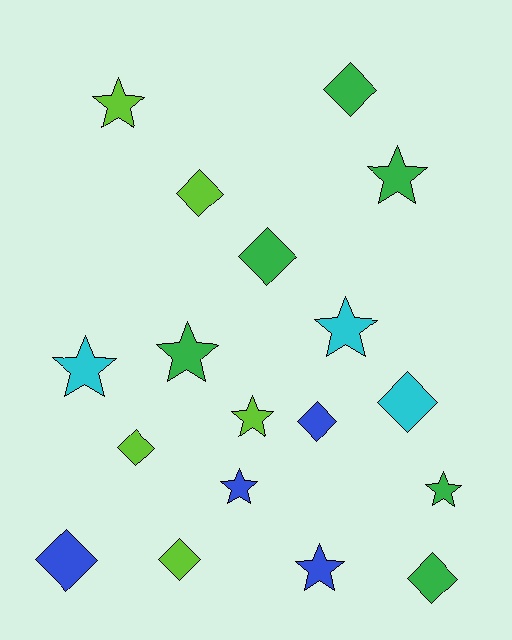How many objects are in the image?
There are 18 objects.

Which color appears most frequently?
Green, with 6 objects.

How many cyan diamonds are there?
There is 1 cyan diamond.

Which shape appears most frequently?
Star, with 9 objects.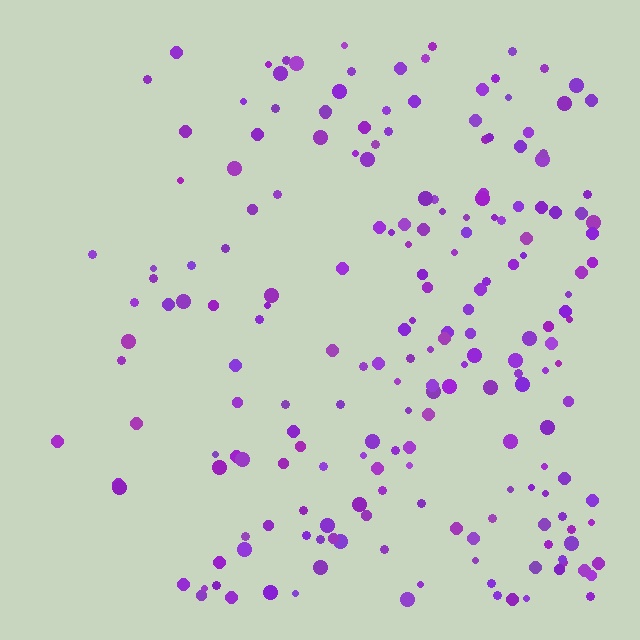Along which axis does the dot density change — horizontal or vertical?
Horizontal.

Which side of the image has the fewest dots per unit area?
The left.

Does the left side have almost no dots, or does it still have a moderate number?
Still a moderate number, just noticeably fewer than the right.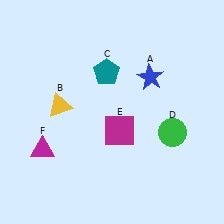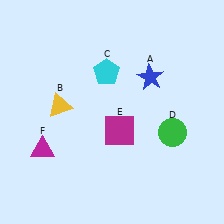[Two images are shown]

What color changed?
The pentagon (C) changed from teal in Image 1 to cyan in Image 2.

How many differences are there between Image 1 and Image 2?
There is 1 difference between the two images.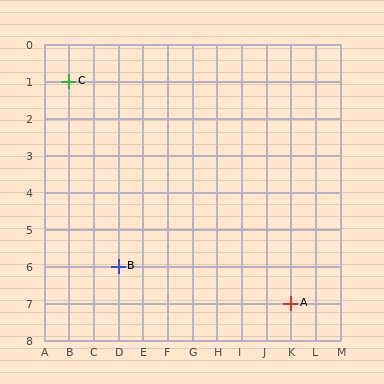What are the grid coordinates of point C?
Point C is at grid coordinates (B, 1).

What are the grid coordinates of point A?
Point A is at grid coordinates (K, 7).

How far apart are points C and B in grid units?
Points C and B are 2 columns and 5 rows apart (about 5.4 grid units diagonally).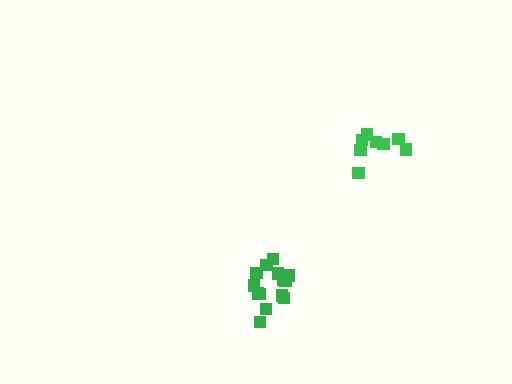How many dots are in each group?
Group 1: 8 dots, Group 2: 14 dots (22 total).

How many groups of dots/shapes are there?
There are 2 groups.